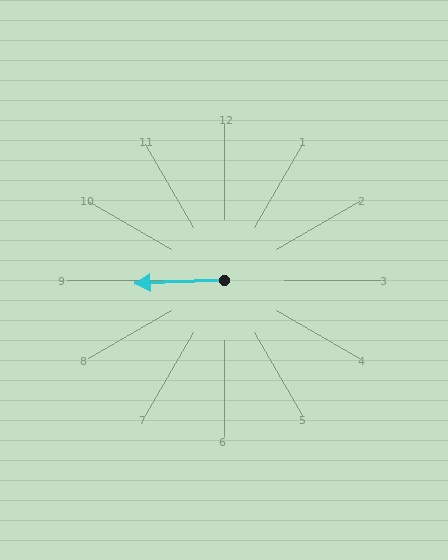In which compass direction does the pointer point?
West.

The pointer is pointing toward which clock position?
Roughly 9 o'clock.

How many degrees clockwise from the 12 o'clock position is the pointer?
Approximately 268 degrees.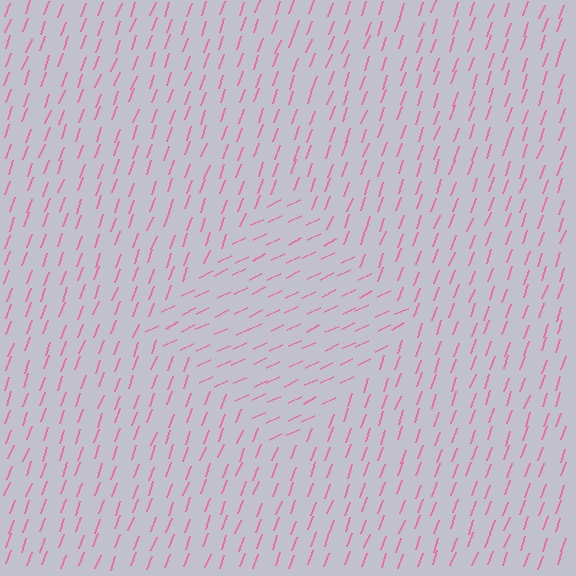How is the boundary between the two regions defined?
The boundary is defined purely by a change in line orientation (approximately 45 degrees difference). All lines are the same color and thickness.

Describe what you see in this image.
The image is filled with small pink line segments. A diamond region in the image has lines oriented differently from the surrounding lines, creating a visible texture boundary.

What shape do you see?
I see a diamond.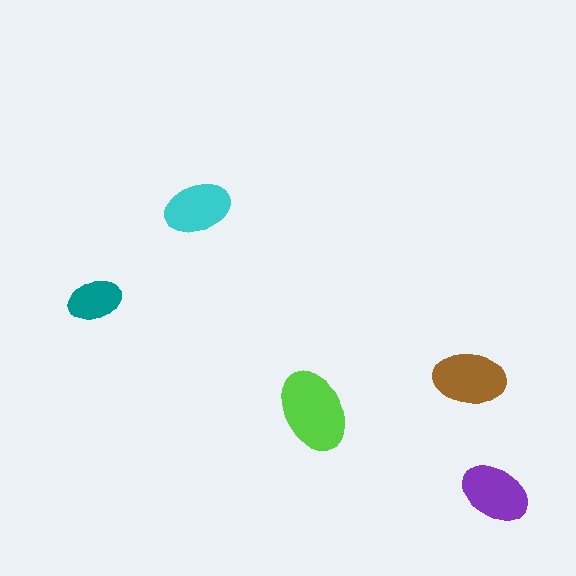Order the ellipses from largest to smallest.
the lime one, the brown one, the purple one, the cyan one, the teal one.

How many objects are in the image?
There are 5 objects in the image.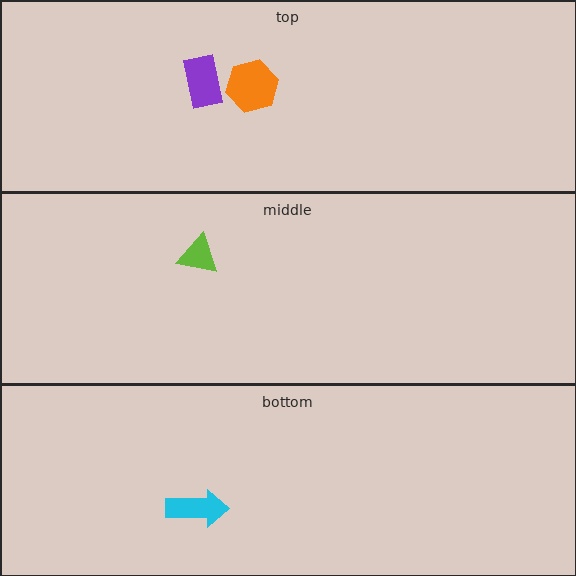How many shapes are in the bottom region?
1.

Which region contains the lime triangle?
The middle region.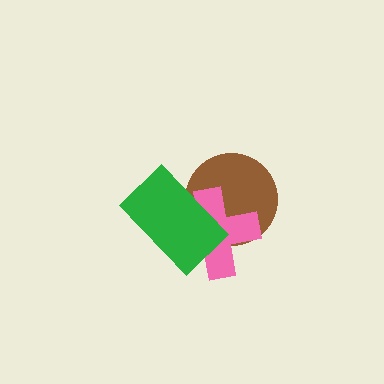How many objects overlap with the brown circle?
2 objects overlap with the brown circle.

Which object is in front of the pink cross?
The green rectangle is in front of the pink cross.